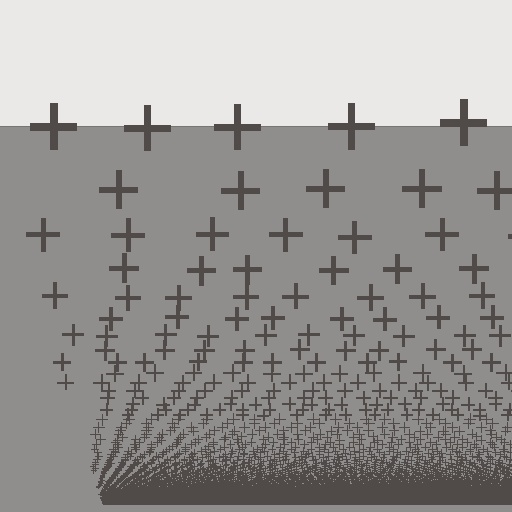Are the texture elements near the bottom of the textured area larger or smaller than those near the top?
Smaller. The gradient is inverted — elements near the bottom are smaller and denser.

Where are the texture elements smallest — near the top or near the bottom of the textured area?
Near the bottom.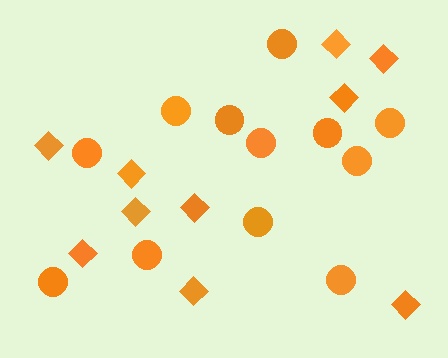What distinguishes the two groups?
There are 2 groups: one group of circles (12) and one group of diamonds (10).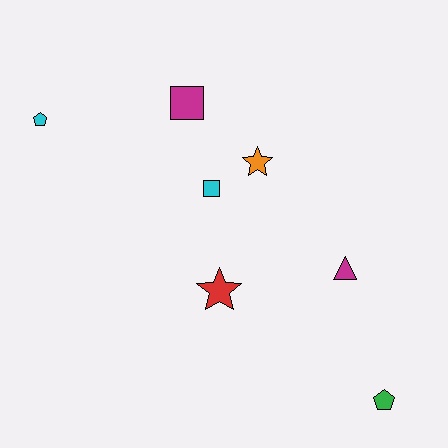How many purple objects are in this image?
There are no purple objects.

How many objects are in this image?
There are 7 objects.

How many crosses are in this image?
There are no crosses.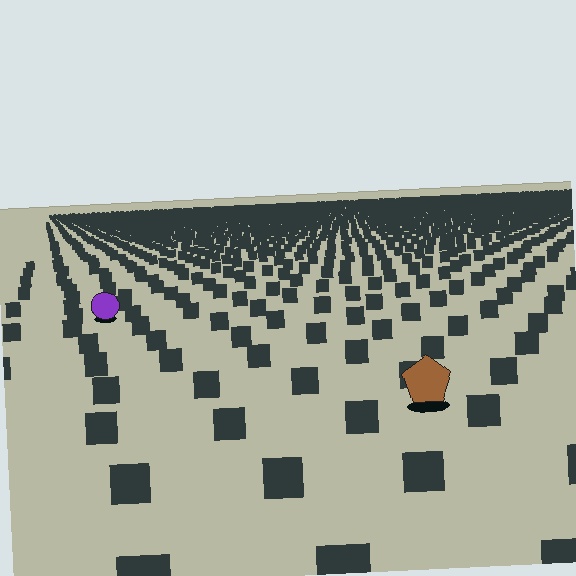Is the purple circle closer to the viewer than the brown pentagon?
No. The brown pentagon is closer — you can tell from the texture gradient: the ground texture is coarser near it.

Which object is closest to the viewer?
The brown pentagon is closest. The texture marks near it are larger and more spread out.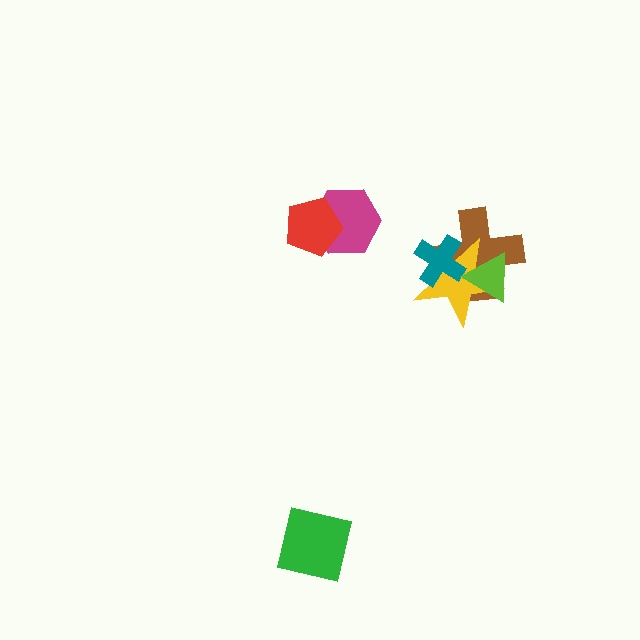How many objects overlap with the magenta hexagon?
1 object overlaps with the magenta hexagon.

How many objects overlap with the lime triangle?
2 objects overlap with the lime triangle.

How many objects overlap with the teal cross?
2 objects overlap with the teal cross.